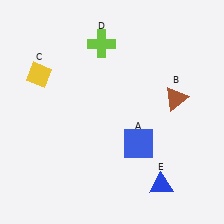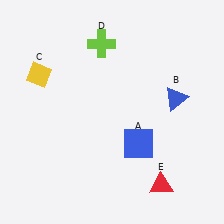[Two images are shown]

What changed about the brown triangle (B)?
In Image 1, B is brown. In Image 2, it changed to blue.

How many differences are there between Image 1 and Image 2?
There are 2 differences between the two images.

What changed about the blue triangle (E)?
In Image 1, E is blue. In Image 2, it changed to red.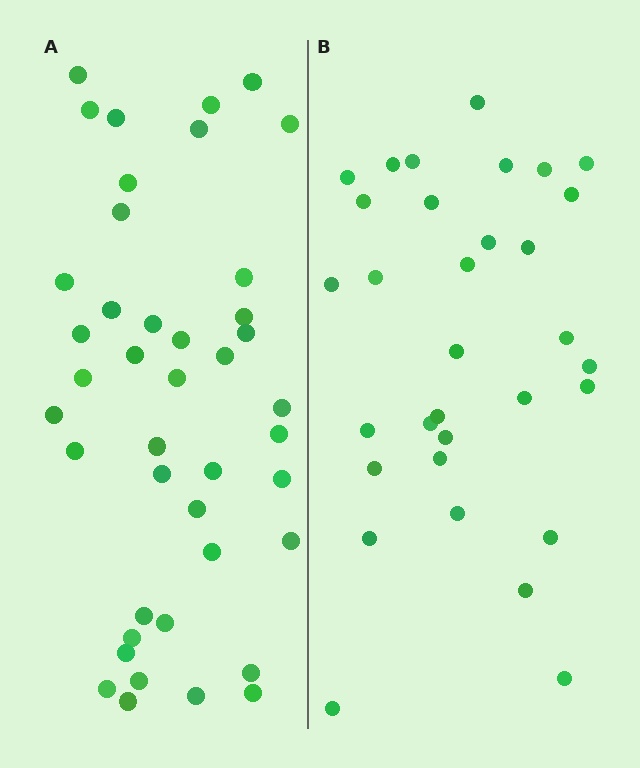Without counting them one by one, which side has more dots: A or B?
Region A (the left region) has more dots.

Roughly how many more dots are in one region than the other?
Region A has roughly 10 or so more dots than region B.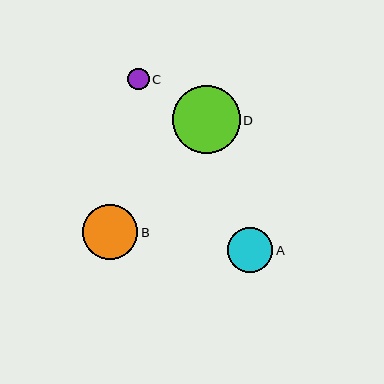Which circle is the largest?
Circle D is the largest with a size of approximately 68 pixels.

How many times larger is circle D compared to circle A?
Circle D is approximately 1.5 times the size of circle A.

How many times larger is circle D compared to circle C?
Circle D is approximately 3.2 times the size of circle C.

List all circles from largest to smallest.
From largest to smallest: D, B, A, C.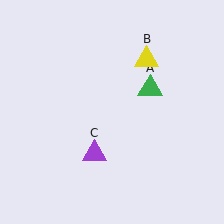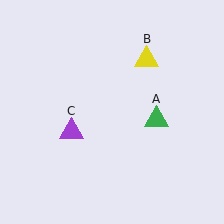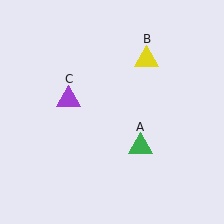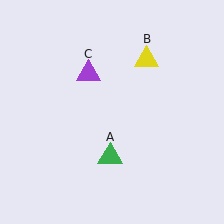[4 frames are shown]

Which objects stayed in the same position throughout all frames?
Yellow triangle (object B) remained stationary.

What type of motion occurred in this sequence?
The green triangle (object A), purple triangle (object C) rotated clockwise around the center of the scene.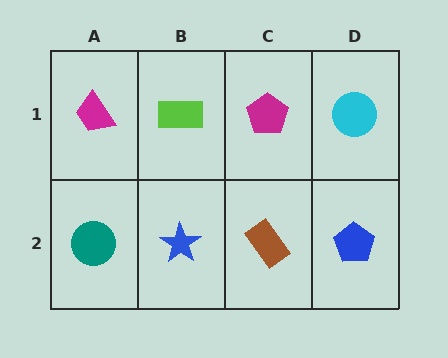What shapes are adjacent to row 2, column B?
A lime rectangle (row 1, column B), a teal circle (row 2, column A), a brown rectangle (row 2, column C).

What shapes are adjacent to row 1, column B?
A blue star (row 2, column B), a magenta trapezoid (row 1, column A), a magenta pentagon (row 1, column C).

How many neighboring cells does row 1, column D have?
2.